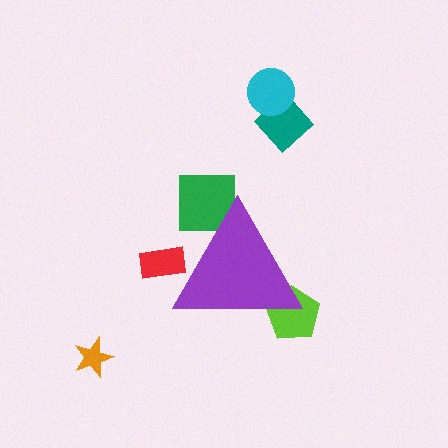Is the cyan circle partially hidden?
No, the cyan circle is fully visible.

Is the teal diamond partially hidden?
No, the teal diamond is fully visible.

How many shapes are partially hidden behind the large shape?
3 shapes are partially hidden.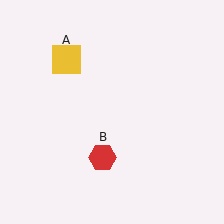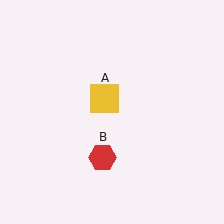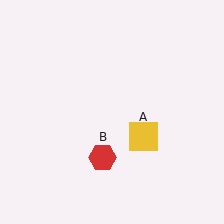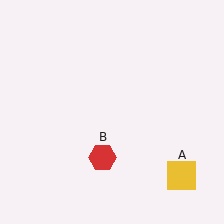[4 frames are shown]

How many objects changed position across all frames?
1 object changed position: yellow square (object A).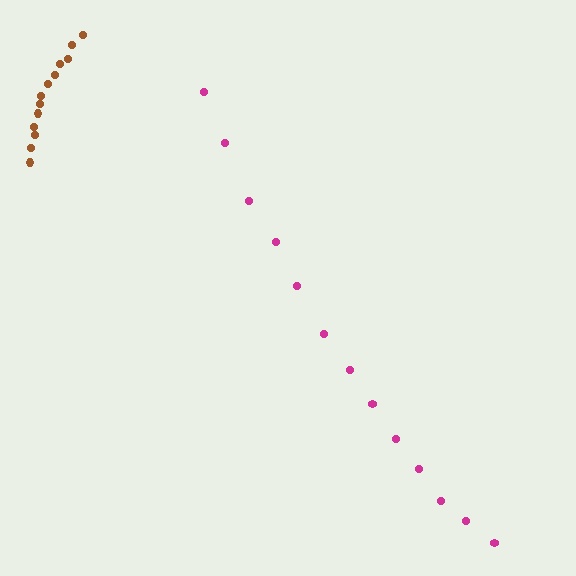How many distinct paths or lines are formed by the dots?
There are 2 distinct paths.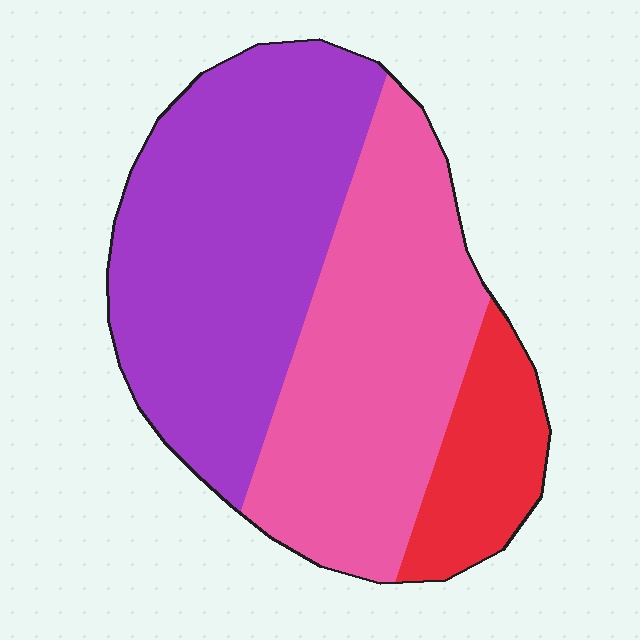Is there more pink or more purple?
Purple.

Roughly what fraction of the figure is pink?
Pink covers about 40% of the figure.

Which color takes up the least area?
Red, at roughly 15%.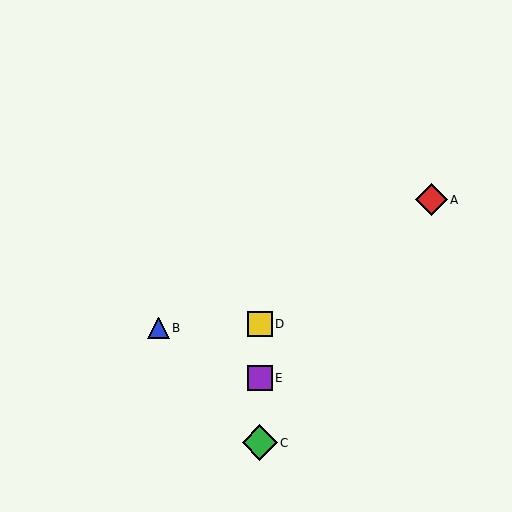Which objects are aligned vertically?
Objects C, D, E are aligned vertically.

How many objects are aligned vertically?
3 objects (C, D, E) are aligned vertically.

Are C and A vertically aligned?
No, C is at x≈260 and A is at x≈431.